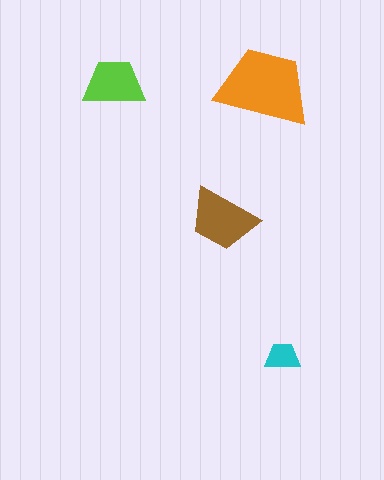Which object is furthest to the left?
The lime trapezoid is leftmost.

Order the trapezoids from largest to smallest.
the orange one, the brown one, the lime one, the cyan one.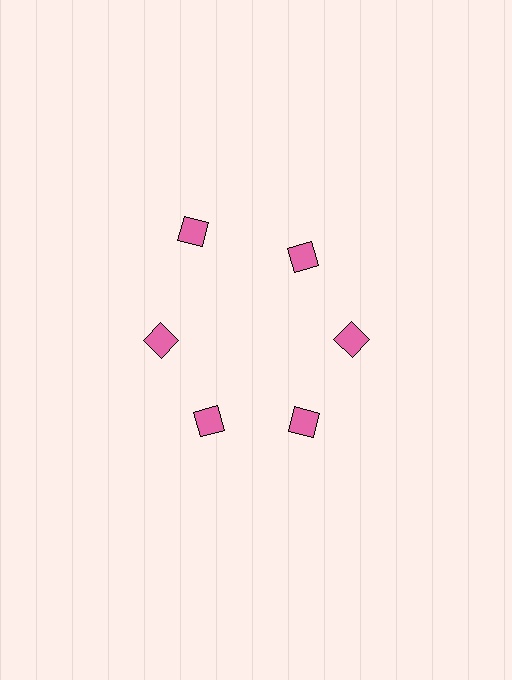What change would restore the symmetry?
The symmetry would be restored by moving it inward, back onto the ring so that all 6 diamonds sit at equal angles and equal distance from the center.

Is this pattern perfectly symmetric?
No. The 6 pink diamonds are arranged in a ring, but one element near the 11 o'clock position is pushed outward from the center, breaking the 6-fold rotational symmetry.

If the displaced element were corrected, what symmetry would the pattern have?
It would have 6-fold rotational symmetry — the pattern would map onto itself every 60 degrees.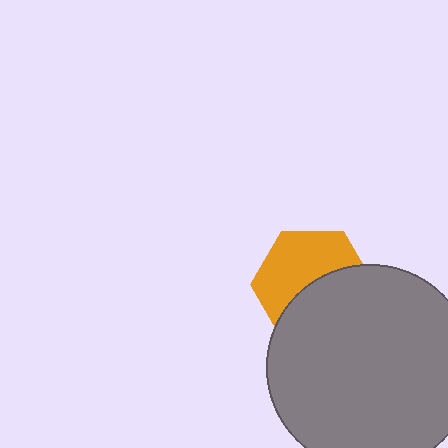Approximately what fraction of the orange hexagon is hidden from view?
Roughly 48% of the orange hexagon is hidden behind the gray circle.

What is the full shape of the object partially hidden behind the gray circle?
The partially hidden object is an orange hexagon.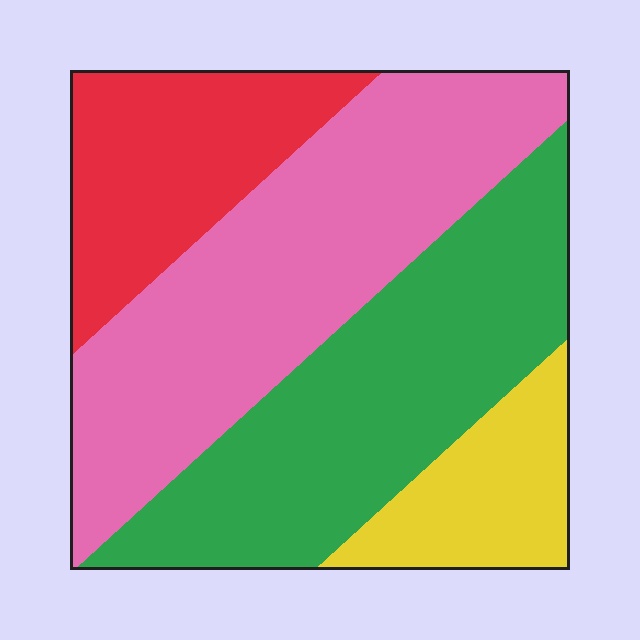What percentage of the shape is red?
Red takes up about one sixth (1/6) of the shape.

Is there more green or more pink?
Pink.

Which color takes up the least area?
Yellow, at roughly 10%.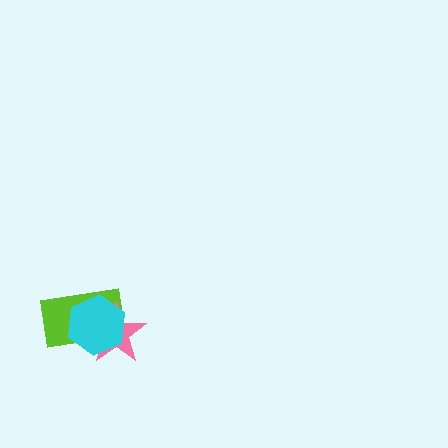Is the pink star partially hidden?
Yes, it is partially covered by another shape.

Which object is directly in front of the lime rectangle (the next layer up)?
The pink star is directly in front of the lime rectangle.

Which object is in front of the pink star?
The cyan hexagon is in front of the pink star.